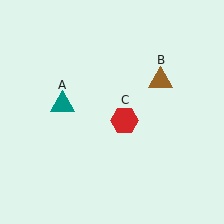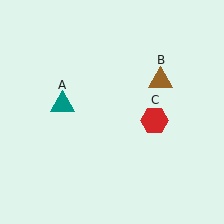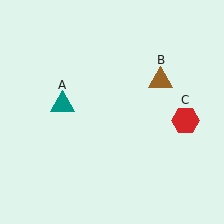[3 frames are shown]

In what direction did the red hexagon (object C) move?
The red hexagon (object C) moved right.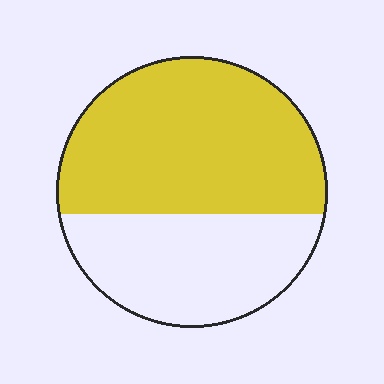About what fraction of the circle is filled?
About three fifths (3/5).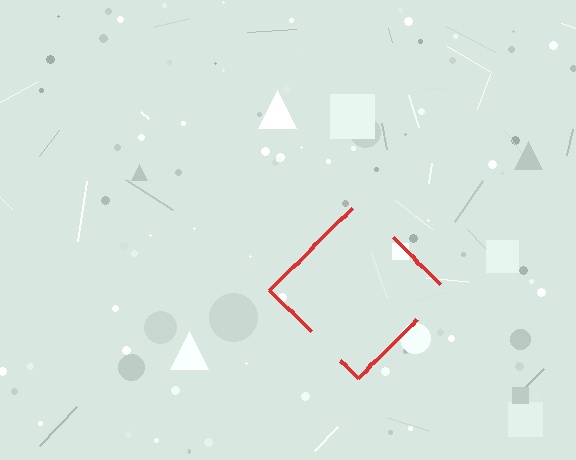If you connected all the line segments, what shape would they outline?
They would outline a diamond.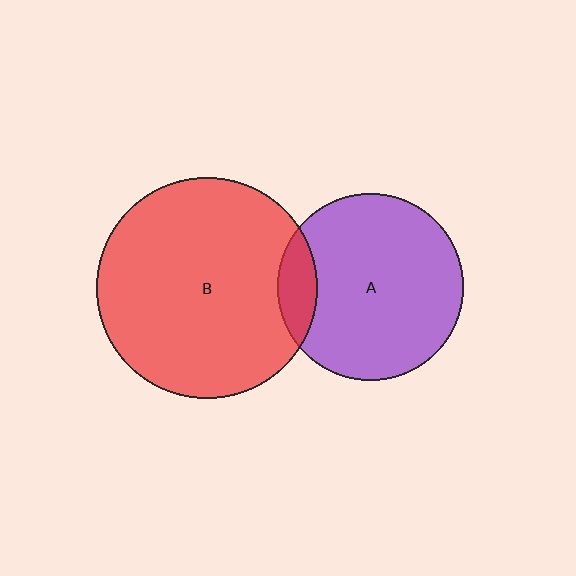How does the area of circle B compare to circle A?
Approximately 1.4 times.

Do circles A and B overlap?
Yes.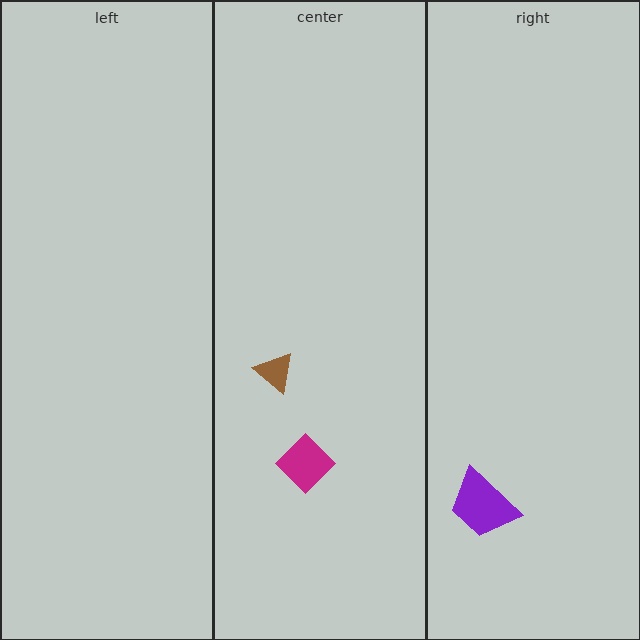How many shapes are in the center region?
2.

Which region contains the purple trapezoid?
The right region.